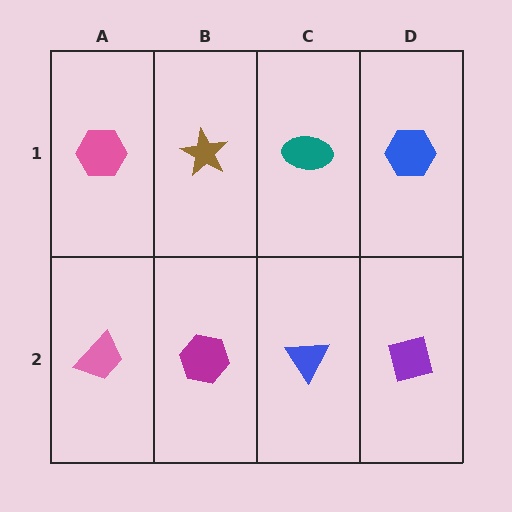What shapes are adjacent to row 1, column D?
A purple square (row 2, column D), a teal ellipse (row 1, column C).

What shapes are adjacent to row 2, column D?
A blue hexagon (row 1, column D), a blue triangle (row 2, column C).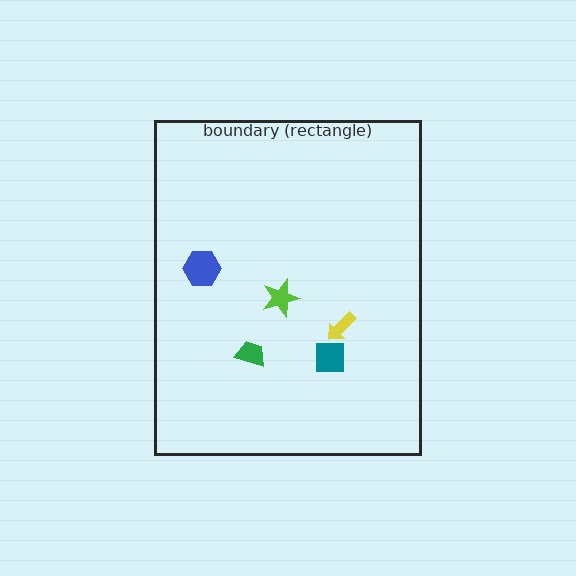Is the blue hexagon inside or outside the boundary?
Inside.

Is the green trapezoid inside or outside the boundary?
Inside.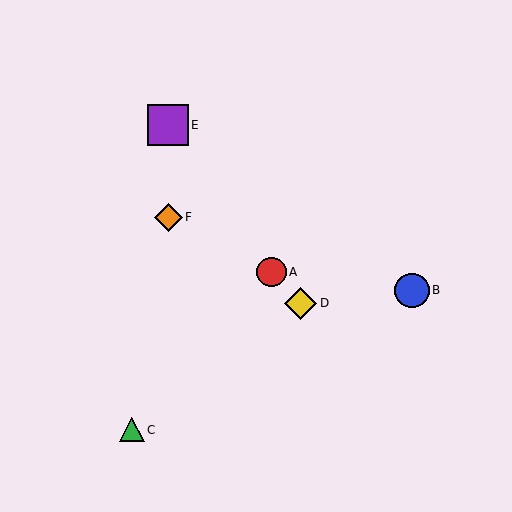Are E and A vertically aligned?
No, E is at x≈168 and A is at x≈272.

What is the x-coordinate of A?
Object A is at x≈272.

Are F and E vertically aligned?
Yes, both are at x≈168.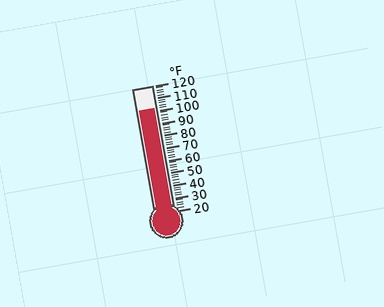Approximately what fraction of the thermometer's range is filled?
The thermometer is filled to approximately 80% of its range.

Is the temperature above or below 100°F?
The temperature is above 100°F.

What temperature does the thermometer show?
The thermometer shows approximately 102°F.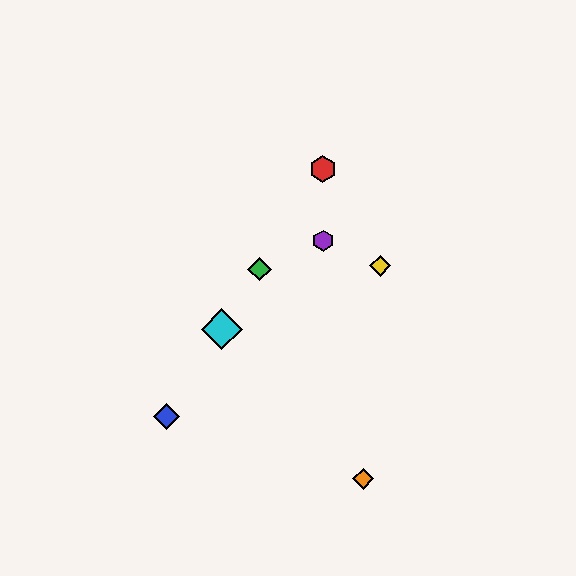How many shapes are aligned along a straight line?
4 shapes (the red hexagon, the blue diamond, the green diamond, the cyan diamond) are aligned along a straight line.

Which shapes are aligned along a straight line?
The red hexagon, the blue diamond, the green diamond, the cyan diamond are aligned along a straight line.